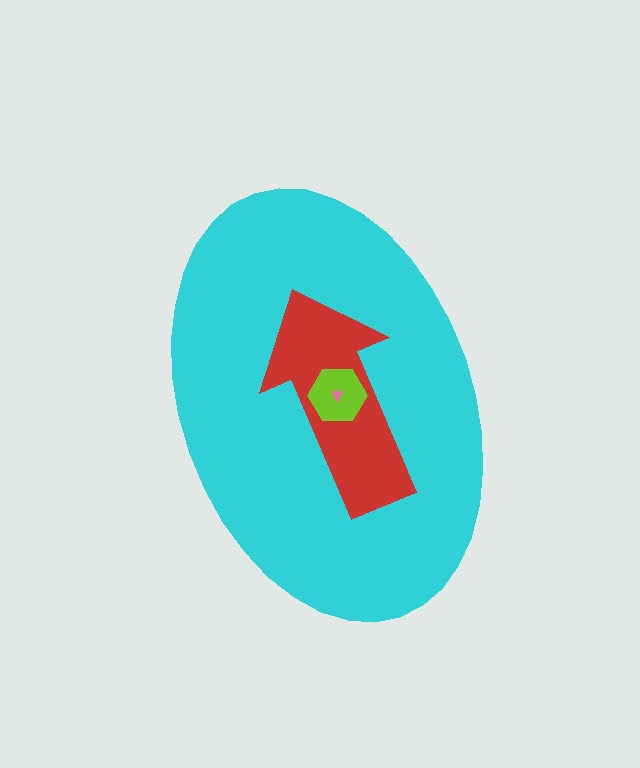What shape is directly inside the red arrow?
The lime hexagon.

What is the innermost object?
The pink triangle.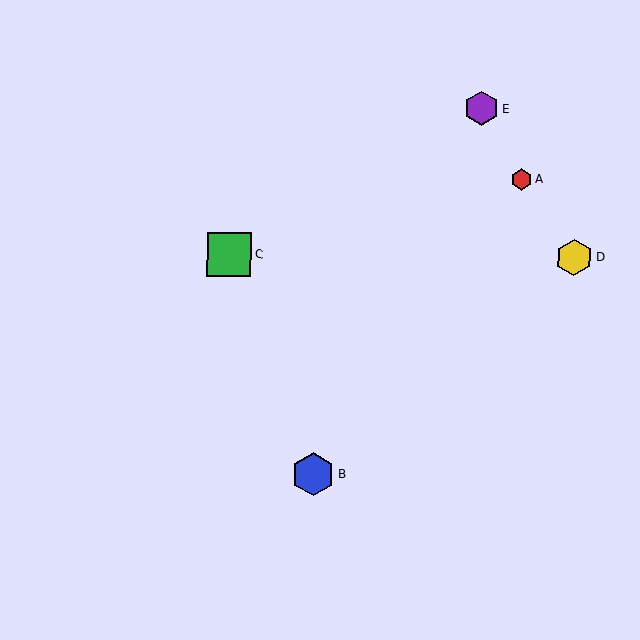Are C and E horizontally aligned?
No, C is at y≈255 and E is at y≈109.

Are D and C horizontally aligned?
Yes, both are at y≈257.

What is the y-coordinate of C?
Object C is at y≈255.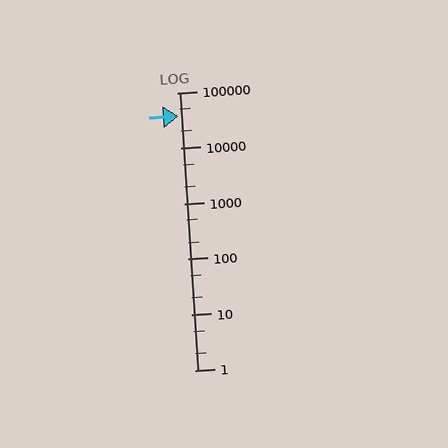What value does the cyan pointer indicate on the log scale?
The pointer indicates approximately 38000.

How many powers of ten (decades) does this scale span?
The scale spans 5 decades, from 1 to 100000.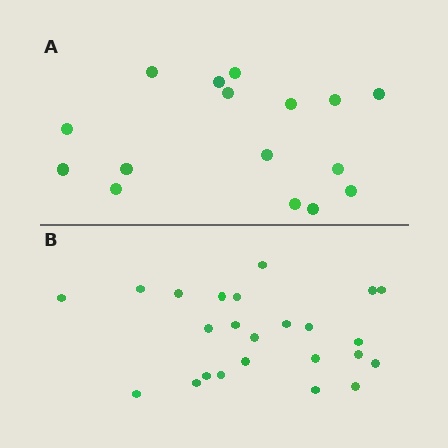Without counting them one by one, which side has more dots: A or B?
Region B (the bottom region) has more dots.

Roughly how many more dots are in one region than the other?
Region B has roughly 8 or so more dots than region A.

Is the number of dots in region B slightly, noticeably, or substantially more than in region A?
Region B has substantially more. The ratio is roughly 1.5 to 1.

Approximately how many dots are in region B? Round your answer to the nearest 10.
About 20 dots. (The exact count is 24, which rounds to 20.)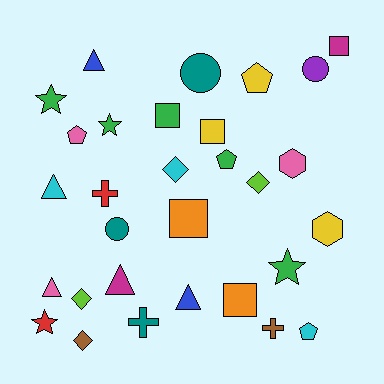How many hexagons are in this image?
There are 2 hexagons.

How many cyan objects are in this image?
There are 3 cyan objects.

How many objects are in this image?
There are 30 objects.